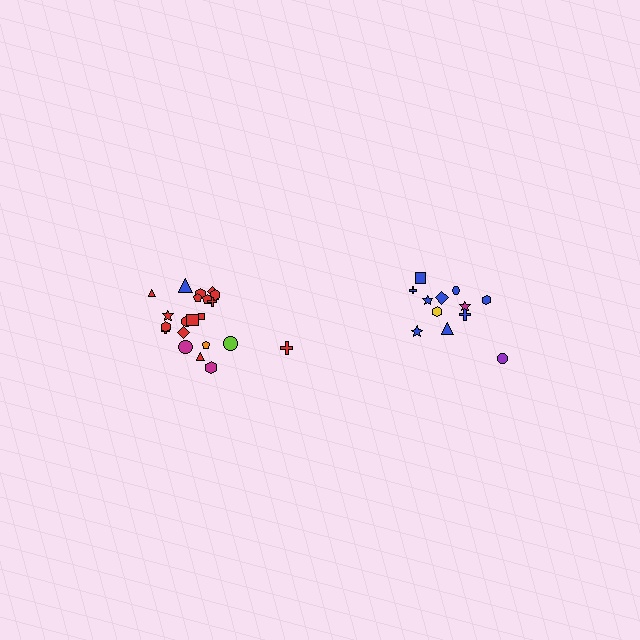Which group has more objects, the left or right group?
The left group.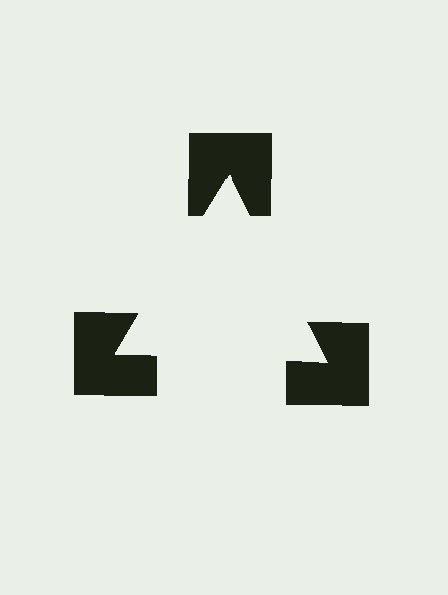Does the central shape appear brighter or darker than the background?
It typically appears slightly brighter than the background, even though no actual brightness change is drawn.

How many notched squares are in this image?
There are 3 — one at each vertex of the illusory triangle.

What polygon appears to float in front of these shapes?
An illusory triangle — its edges are inferred from the aligned wedge cuts in the notched squares, not physically drawn.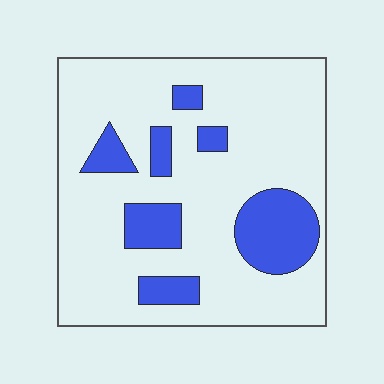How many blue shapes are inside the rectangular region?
7.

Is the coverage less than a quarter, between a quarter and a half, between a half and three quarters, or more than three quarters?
Less than a quarter.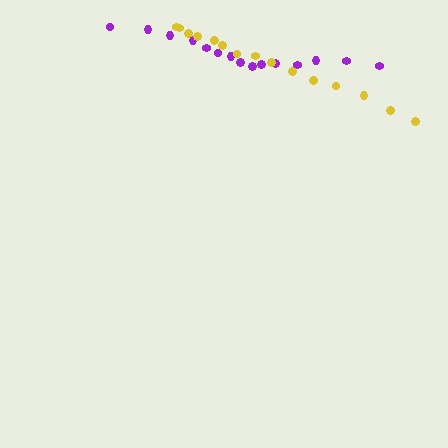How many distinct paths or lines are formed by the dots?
There are 2 distinct paths.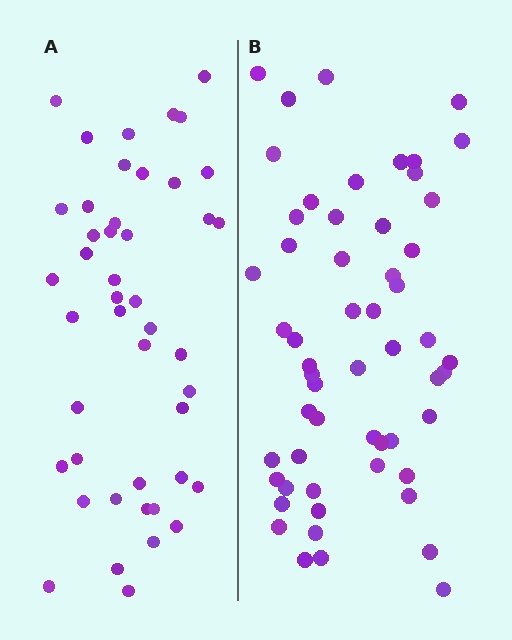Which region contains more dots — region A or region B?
Region B (the right region) has more dots.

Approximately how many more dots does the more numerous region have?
Region B has roughly 12 or so more dots than region A.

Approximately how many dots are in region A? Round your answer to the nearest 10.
About 40 dots. (The exact count is 45, which rounds to 40.)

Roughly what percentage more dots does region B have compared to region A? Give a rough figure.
About 25% more.